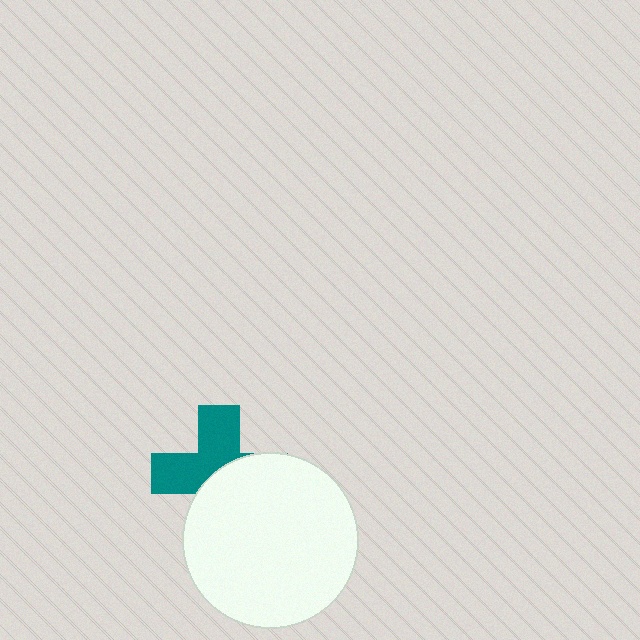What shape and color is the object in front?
The object in front is a white circle.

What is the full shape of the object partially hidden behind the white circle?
The partially hidden object is a teal cross.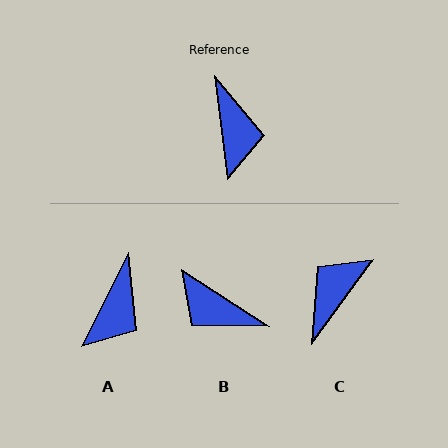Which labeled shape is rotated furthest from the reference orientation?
C, about 136 degrees away.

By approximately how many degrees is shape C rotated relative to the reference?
Approximately 136 degrees counter-clockwise.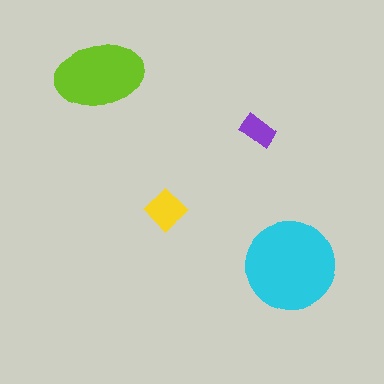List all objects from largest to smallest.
The cyan circle, the lime ellipse, the yellow diamond, the purple rectangle.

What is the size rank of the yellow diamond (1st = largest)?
3rd.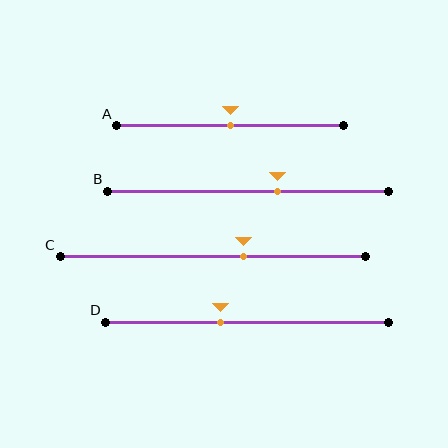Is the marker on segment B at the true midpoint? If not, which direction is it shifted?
No, the marker on segment B is shifted to the right by about 11% of the segment length.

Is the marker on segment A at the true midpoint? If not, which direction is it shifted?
Yes, the marker on segment A is at the true midpoint.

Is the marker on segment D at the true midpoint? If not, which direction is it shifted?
No, the marker on segment D is shifted to the left by about 9% of the segment length.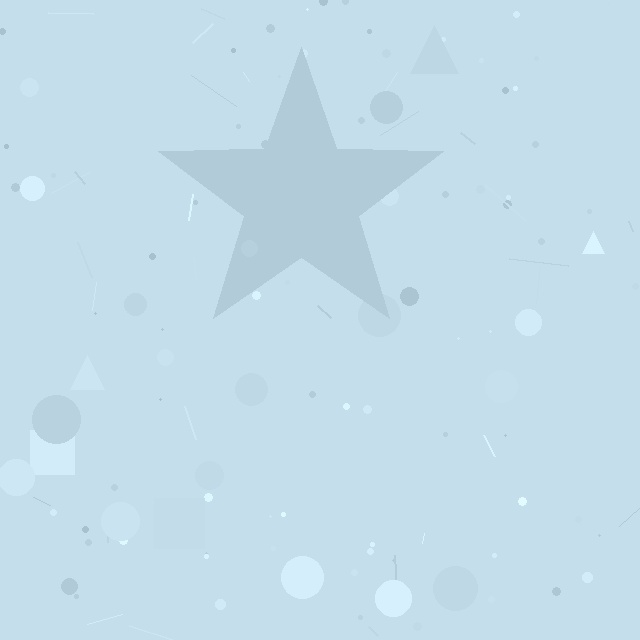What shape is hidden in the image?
A star is hidden in the image.